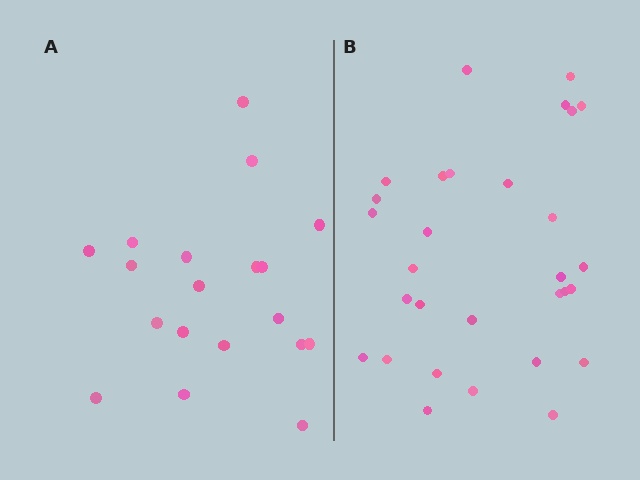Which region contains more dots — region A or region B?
Region B (the right region) has more dots.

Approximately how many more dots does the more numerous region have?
Region B has roughly 12 or so more dots than region A.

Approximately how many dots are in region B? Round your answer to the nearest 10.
About 30 dots.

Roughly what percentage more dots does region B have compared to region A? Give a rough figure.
About 60% more.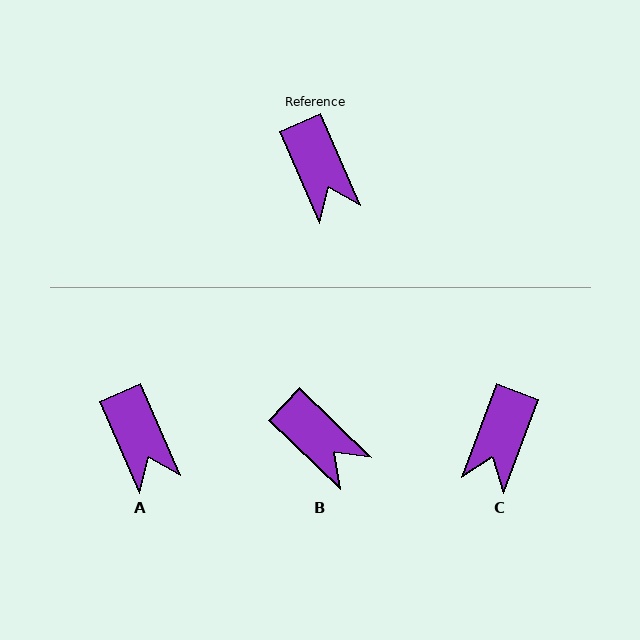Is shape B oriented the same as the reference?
No, it is off by about 23 degrees.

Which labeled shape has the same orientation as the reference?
A.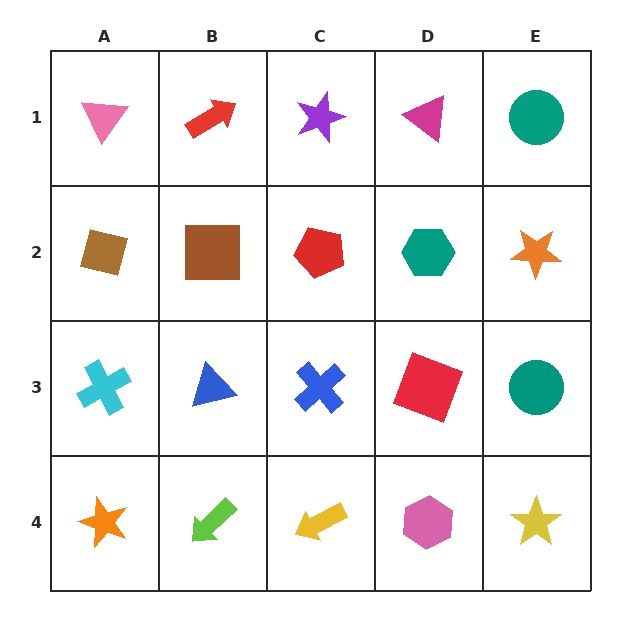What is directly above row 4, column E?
A teal circle.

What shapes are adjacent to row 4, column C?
A blue cross (row 3, column C), a lime arrow (row 4, column B), a pink hexagon (row 4, column D).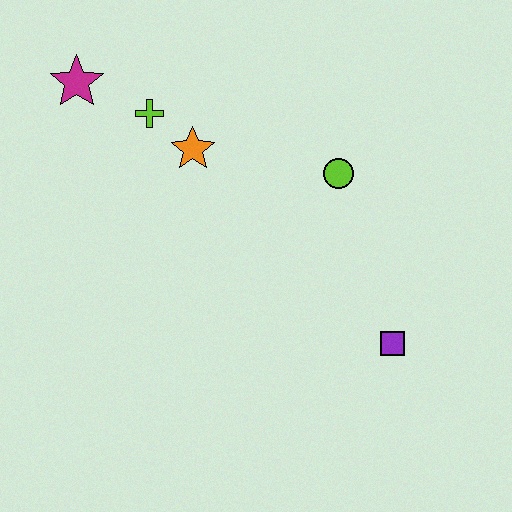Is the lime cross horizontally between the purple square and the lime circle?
No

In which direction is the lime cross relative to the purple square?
The lime cross is to the left of the purple square.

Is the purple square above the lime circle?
No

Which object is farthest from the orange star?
The purple square is farthest from the orange star.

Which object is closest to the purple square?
The lime circle is closest to the purple square.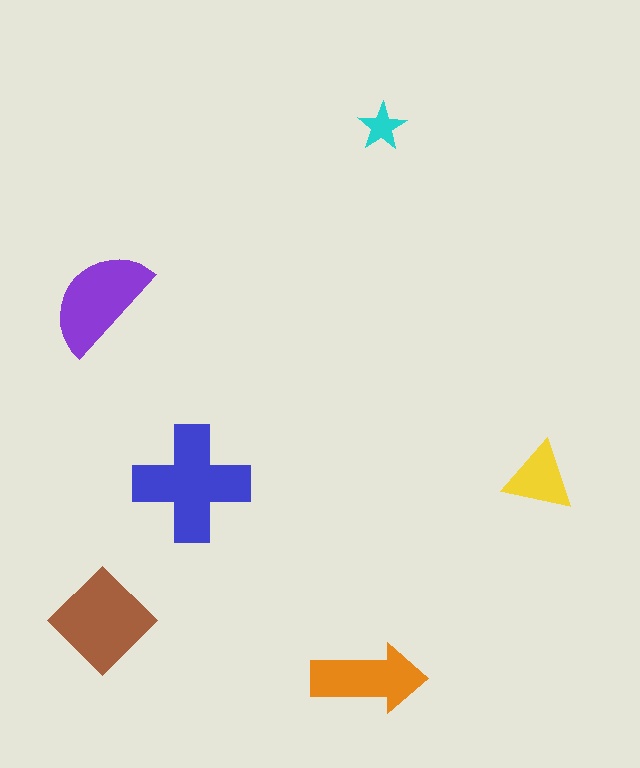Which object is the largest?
The blue cross.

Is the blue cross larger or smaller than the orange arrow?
Larger.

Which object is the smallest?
The cyan star.